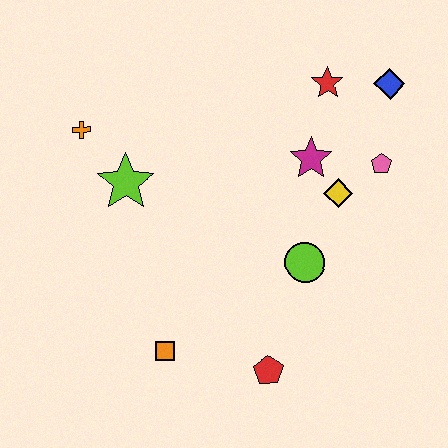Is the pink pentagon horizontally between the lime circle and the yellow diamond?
No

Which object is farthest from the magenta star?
The orange square is farthest from the magenta star.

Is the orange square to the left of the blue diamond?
Yes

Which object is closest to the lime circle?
The yellow diamond is closest to the lime circle.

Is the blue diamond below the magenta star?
No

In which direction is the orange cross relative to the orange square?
The orange cross is above the orange square.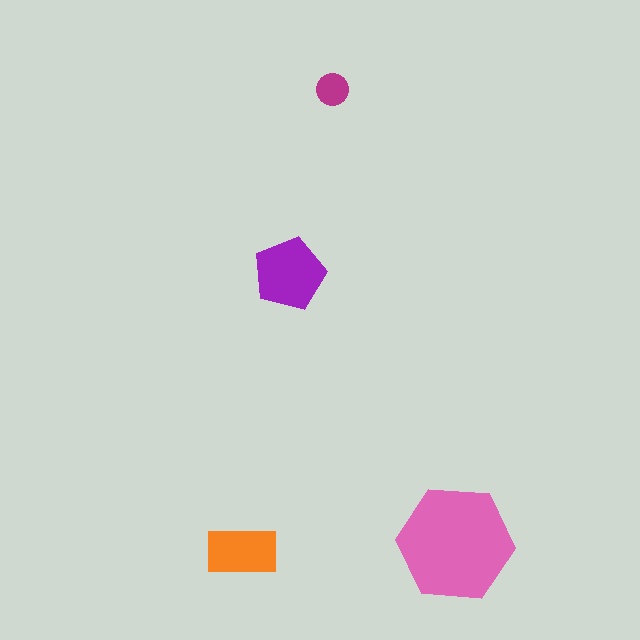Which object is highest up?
The magenta circle is topmost.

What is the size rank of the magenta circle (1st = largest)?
4th.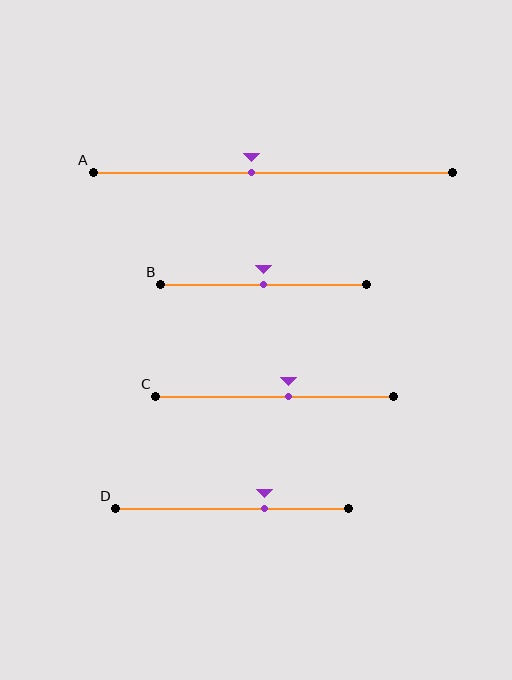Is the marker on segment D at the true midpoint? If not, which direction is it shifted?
No, the marker on segment D is shifted to the right by about 14% of the segment length.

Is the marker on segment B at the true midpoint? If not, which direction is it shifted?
Yes, the marker on segment B is at the true midpoint.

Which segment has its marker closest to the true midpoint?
Segment B has its marker closest to the true midpoint.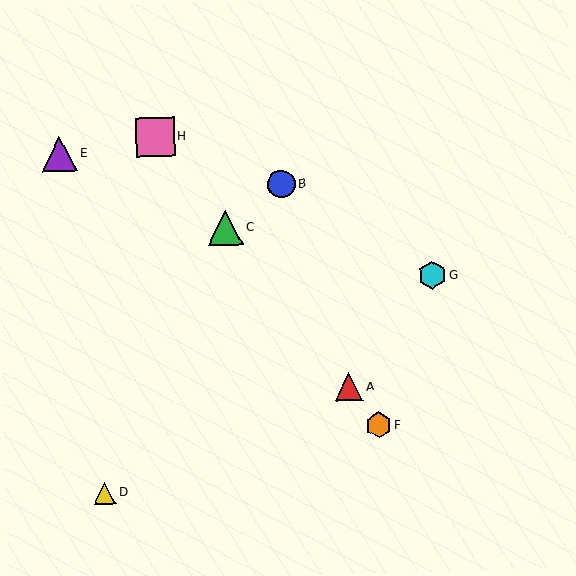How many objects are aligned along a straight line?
4 objects (A, C, F, H) are aligned along a straight line.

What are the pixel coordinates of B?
Object B is at (281, 184).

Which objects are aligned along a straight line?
Objects A, C, F, H are aligned along a straight line.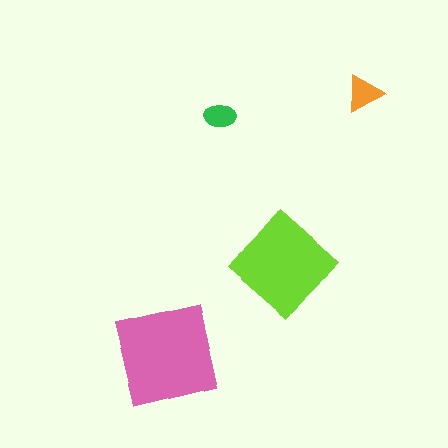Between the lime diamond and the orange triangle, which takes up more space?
The lime diamond.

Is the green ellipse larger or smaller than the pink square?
Smaller.